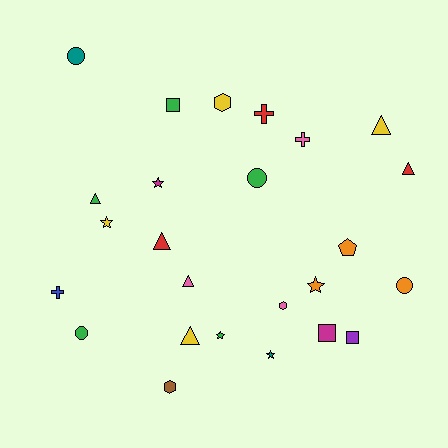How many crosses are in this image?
There are 3 crosses.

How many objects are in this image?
There are 25 objects.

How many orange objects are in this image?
There are 3 orange objects.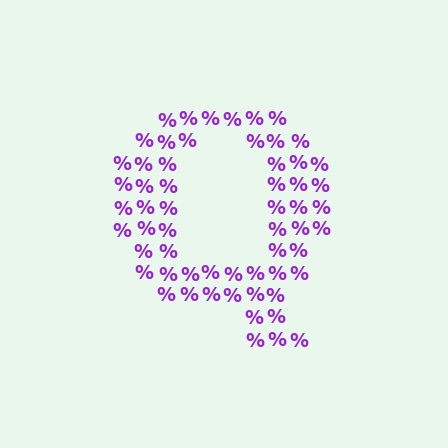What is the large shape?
The large shape is the letter Q.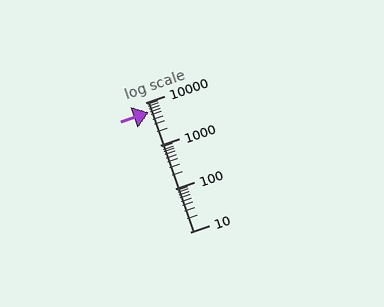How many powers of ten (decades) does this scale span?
The scale spans 3 decades, from 10 to 10000.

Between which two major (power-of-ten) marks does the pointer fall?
The pointer is between 1000 and 10000.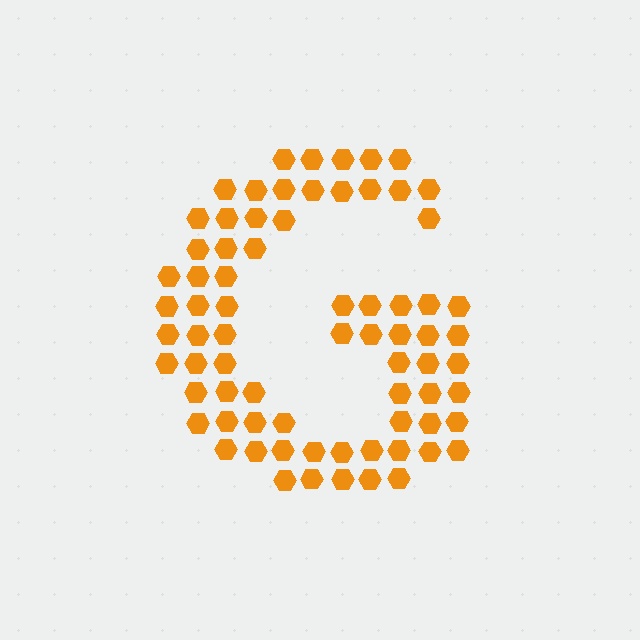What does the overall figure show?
The overall figure shows the letter G.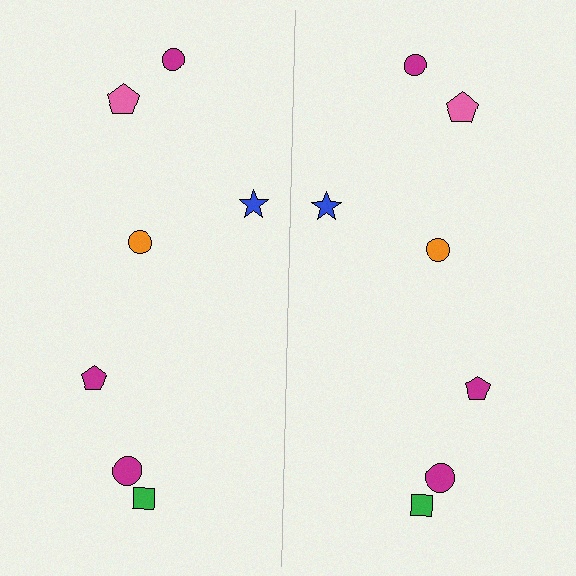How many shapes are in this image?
There are 14 shapes in this image.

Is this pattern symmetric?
Yes, this pattern has bilateral (reflection) symmetry.